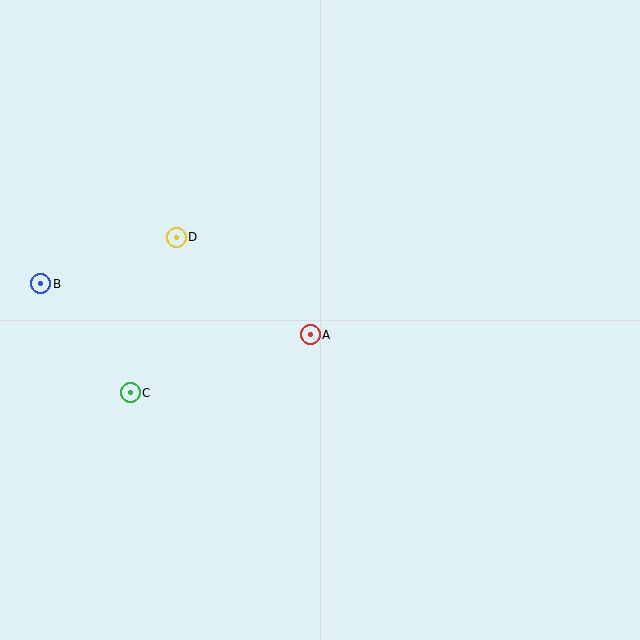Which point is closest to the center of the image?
Point A at (310, 335) is closest to the center.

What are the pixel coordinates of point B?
Point B is at (41, 284).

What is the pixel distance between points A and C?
The distance between A and C is 189 pixels.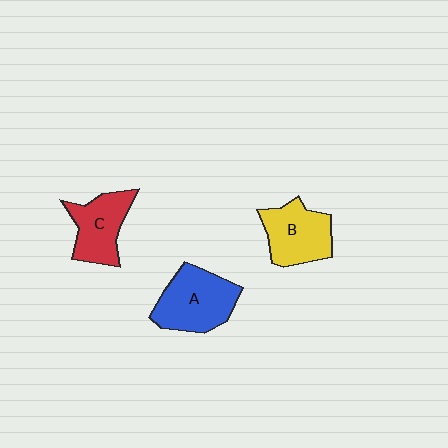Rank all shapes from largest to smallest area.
From largest to smallest: A (blue), B (yellow), C (red).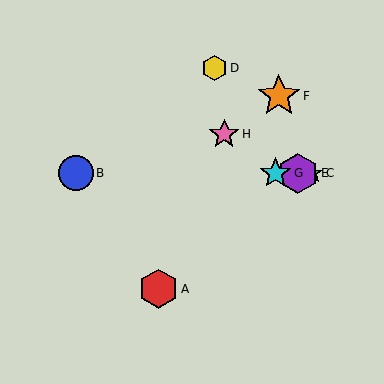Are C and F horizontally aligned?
No, C is at y≈173 and F is at y≈96.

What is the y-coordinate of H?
Object H is at y≈134.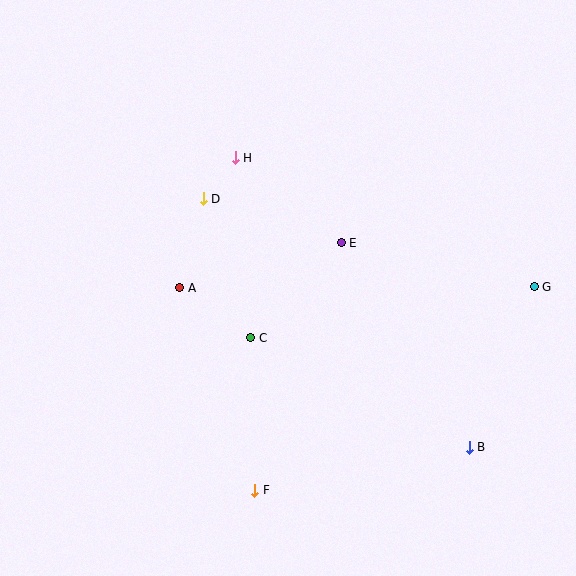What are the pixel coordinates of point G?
Point G is at (534, 287).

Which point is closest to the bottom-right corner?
Point B is closest to the bottom-right corner.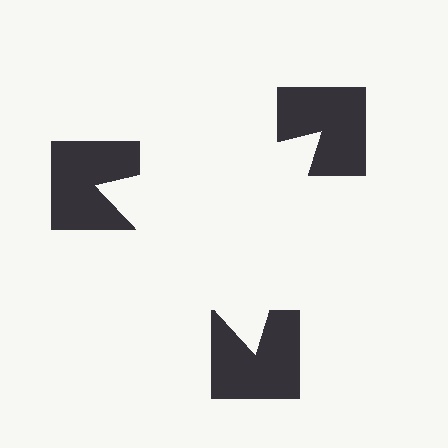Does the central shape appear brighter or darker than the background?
It typically appears slightly brighter than the background, even though no actual brightness change is drawn.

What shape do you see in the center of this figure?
An illusory triangle — its edges are inferred from the aligned wedge cuts in the notched squares, not physically drawn.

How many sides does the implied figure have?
3 sides.